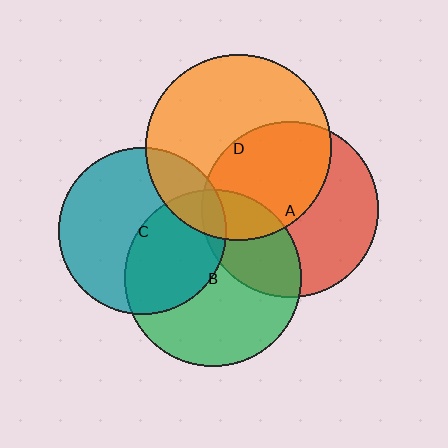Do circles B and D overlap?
Yes.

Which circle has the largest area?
Circle D (orange).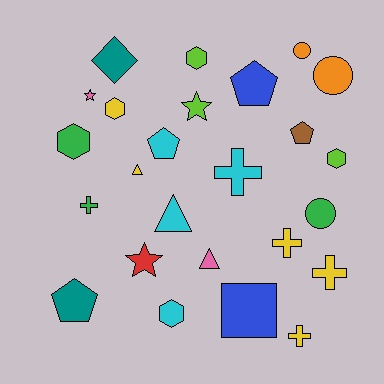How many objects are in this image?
There are 25 objects.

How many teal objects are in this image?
There are 2 teal objects.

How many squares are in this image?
There is 1 square.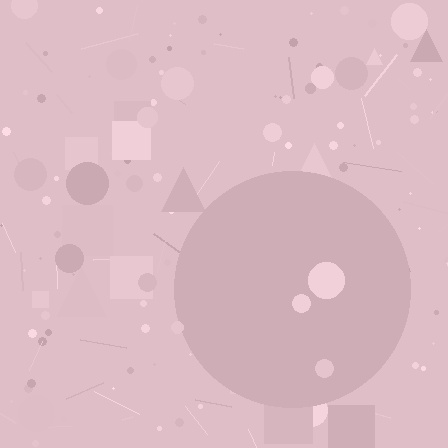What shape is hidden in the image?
A circle is hidden in the image.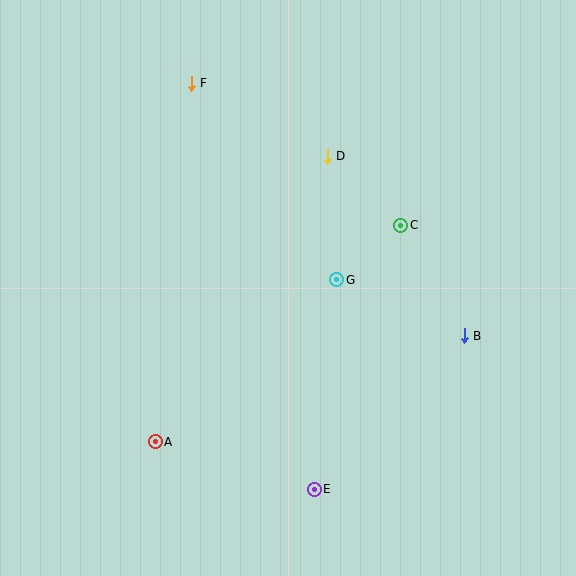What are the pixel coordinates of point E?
Point E is at (314, 489).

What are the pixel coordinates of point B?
Point B is at (464, 336).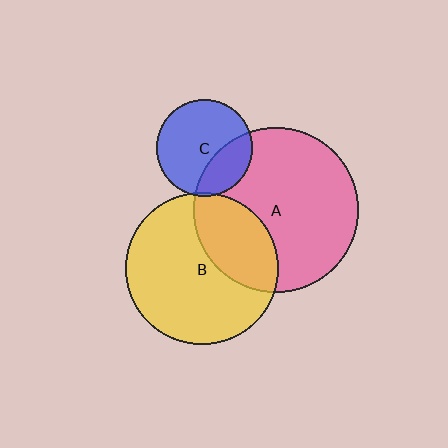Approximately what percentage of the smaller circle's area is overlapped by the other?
Approximately 30%.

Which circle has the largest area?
Circle A (pink).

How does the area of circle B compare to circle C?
Approximately 2.5 times.